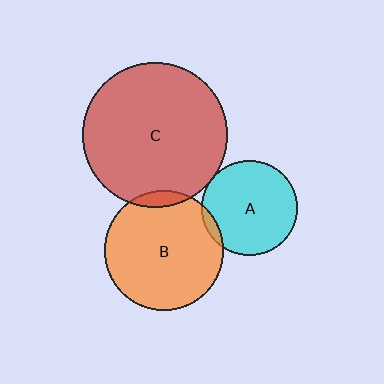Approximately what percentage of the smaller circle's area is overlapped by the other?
Approximately 5%.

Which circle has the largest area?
Circle C (red).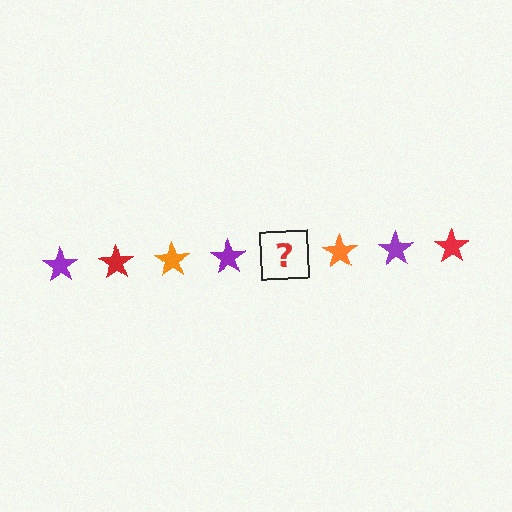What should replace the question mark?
The question mark should be replaced with a red star.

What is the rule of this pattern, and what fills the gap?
The rule is that the pattern cycles through purple, red, orange stars. The gap should be filled with a red star.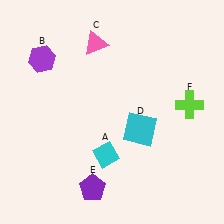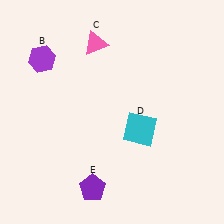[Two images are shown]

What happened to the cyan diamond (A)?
The cyan diamond (A) was removed in Image 2. It was in the bottom-left area of Image 1.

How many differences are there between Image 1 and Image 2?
There are 2 differences between the two images.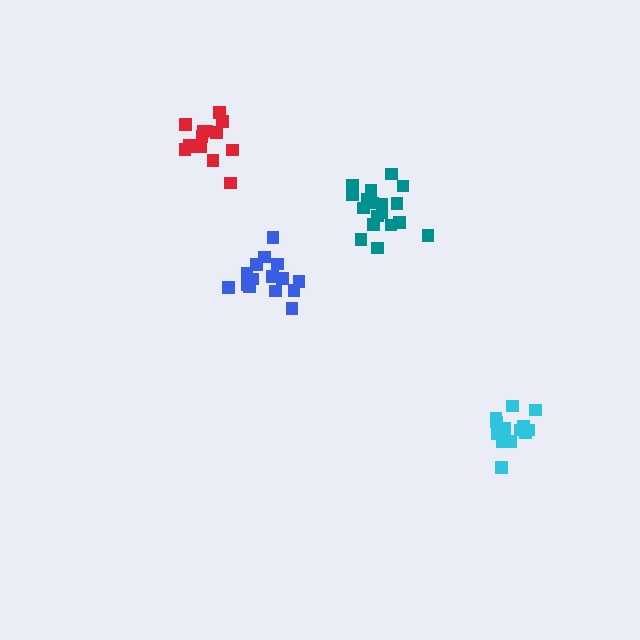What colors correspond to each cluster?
The clusters are colored: blue, cyan, red, teal.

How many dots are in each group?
Group 1: 15 dots, Group 2: 15 dots, Group 3: 14 dots, Group 4: 18 dots (62 total).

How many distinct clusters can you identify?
There are 4 distinct clusters.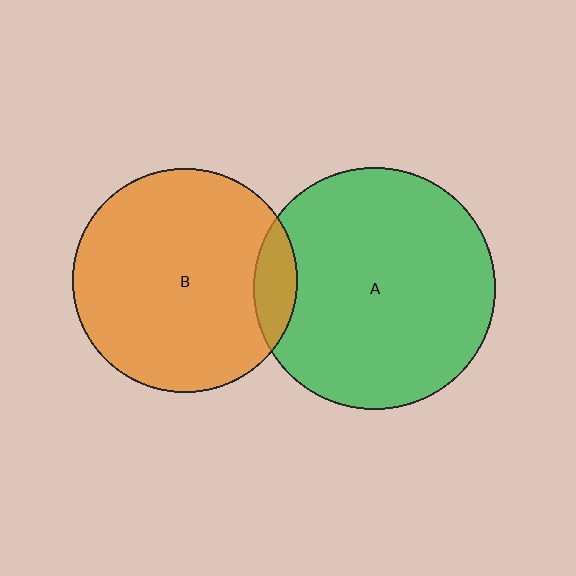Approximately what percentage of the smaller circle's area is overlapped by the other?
Approximately 10%.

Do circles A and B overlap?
Yes.